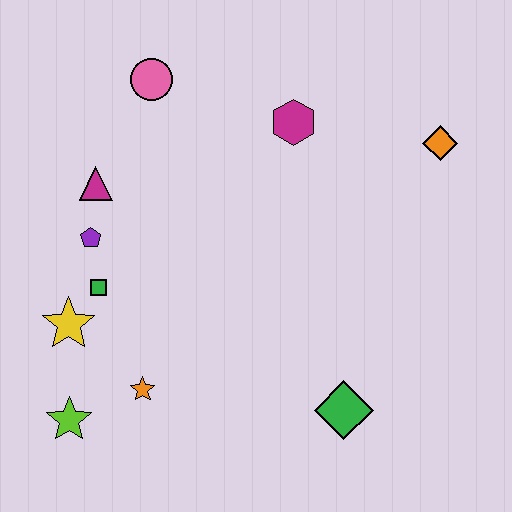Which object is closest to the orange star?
The lime star is closest to the orange star.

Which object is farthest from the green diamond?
The pink circle is farthest from the green diamond.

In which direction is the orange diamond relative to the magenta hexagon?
The orange diamond is to the right of the magenta hexagon.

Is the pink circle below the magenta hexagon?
No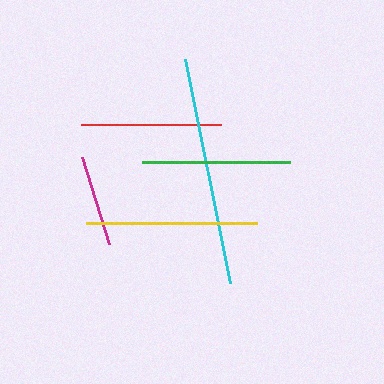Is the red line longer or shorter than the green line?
The green line is longer than the red line.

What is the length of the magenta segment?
The magenta segment is approximately 91 pixels long.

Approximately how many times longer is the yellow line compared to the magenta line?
The yellow line is approximately 1.9 times the length of the magenta line.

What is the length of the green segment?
The green segment is approximately 149 pixels long.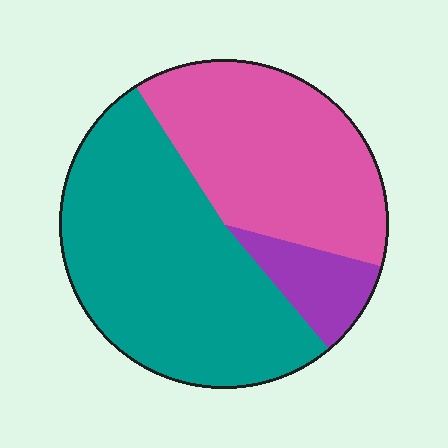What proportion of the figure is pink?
Pink takes up about three eighths (3/8) of the figure.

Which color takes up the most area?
Teal, at roughly 50%.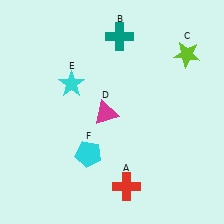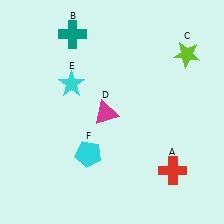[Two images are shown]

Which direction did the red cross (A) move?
The red cross (A) moved right.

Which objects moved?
The objects that moved are: the red cross (A), the teal cross (B).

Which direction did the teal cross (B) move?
The teal cross (B) moved left.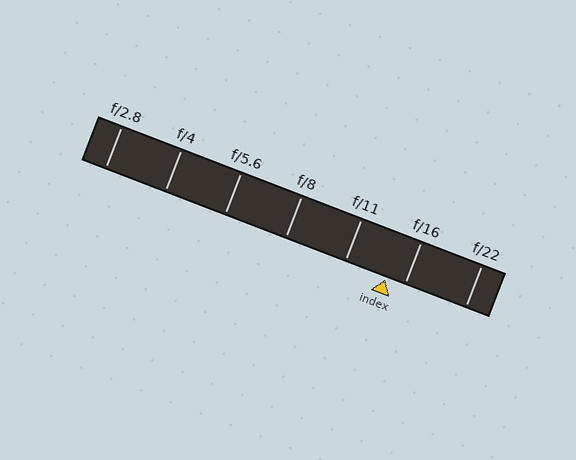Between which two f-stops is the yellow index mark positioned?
The index mark is between f/11 and f/16.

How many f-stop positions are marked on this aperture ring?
There are 7 f-stop positions marked.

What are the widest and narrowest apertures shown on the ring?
The widest aperture shown is f/2.8 and the narrowest is f/22.